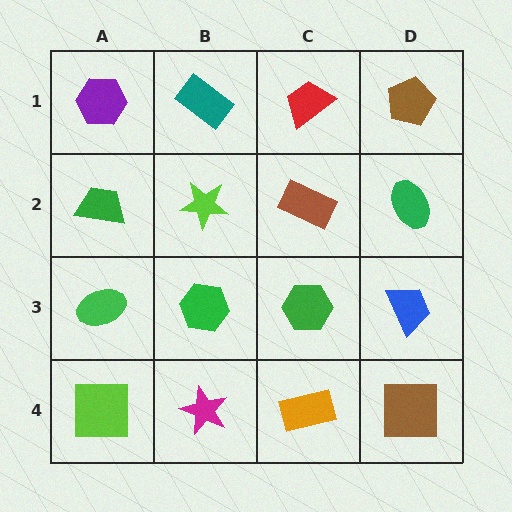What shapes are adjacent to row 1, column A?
A green trapezoid (row 2, column A), a teal rectangle (row 1, column B).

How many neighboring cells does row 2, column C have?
4.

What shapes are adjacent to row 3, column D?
A green ellipse (row 2, column D), a brown square (row 4, column D), a green hexagon (row 3, column C).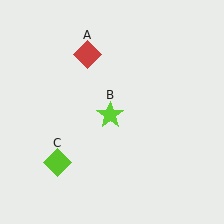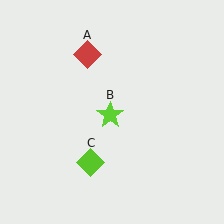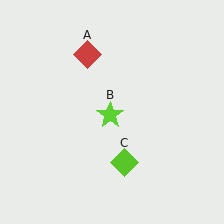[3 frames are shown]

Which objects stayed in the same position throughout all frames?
Red diamond (object A) and lime star (object B) remained stationary.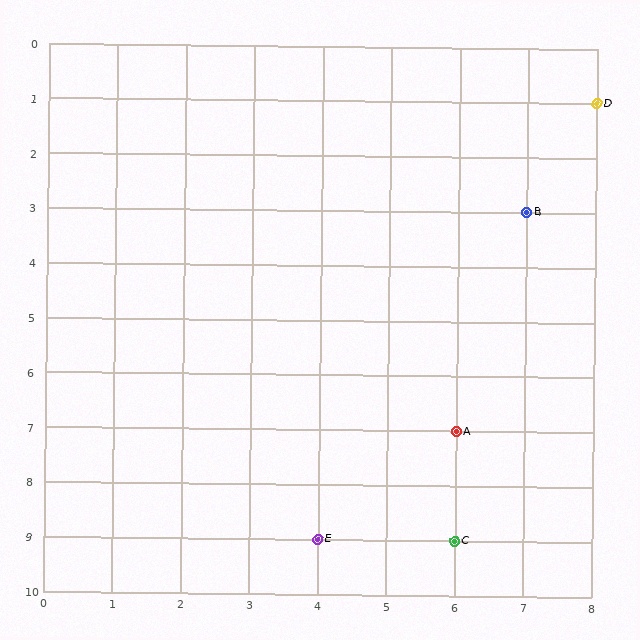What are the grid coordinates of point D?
Point D is at grid coordinates (8, 1).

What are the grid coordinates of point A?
Point A is at grid coordinates (6, 7).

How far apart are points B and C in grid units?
Points B and C are 1 column and 6 rows apart (about 6.1 grid units diagonally).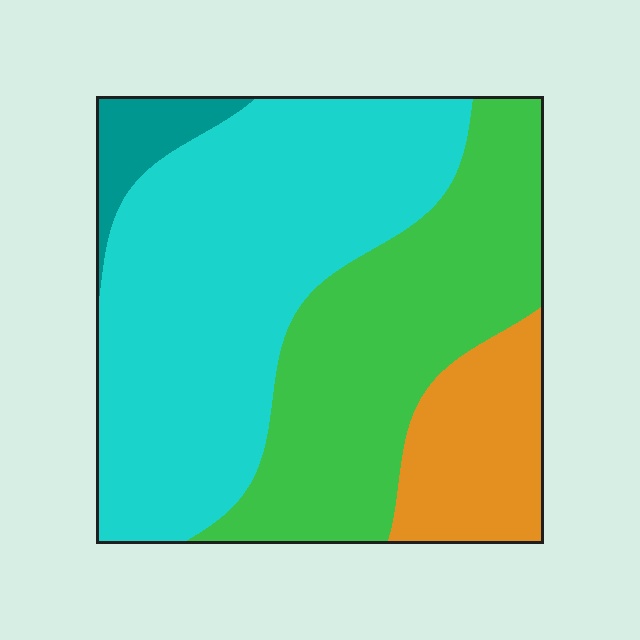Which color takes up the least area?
Teal, at roughly 5%.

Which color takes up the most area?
Cyan, at roughly 50%.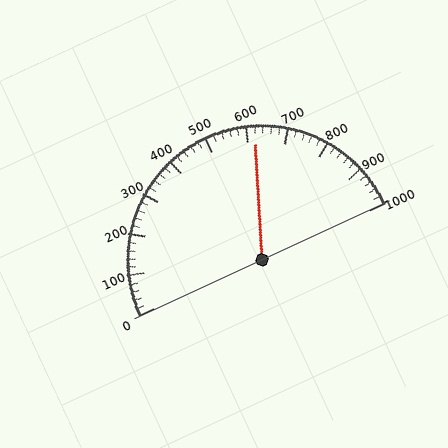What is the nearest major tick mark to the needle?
The nearest major tick mark is 600.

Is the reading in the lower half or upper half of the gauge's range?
The reading is in the upper half of the range (0 to 1000).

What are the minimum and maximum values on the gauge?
The gauge ranges from 0 to 1000.